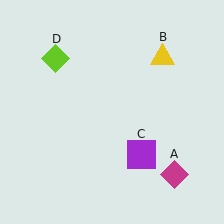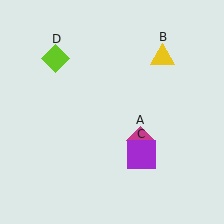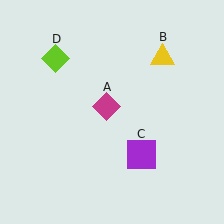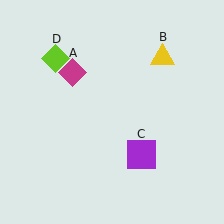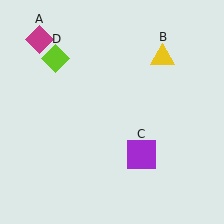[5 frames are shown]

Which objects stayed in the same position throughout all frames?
Yellow triangle (object B) and purple square (object C) and lime diamond (object D) remained stationary.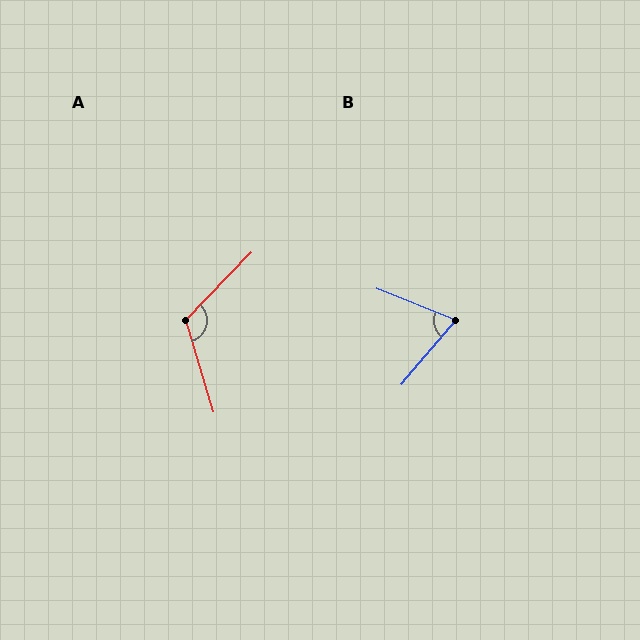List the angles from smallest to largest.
B (71°), A (119°).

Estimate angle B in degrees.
Approximately 71 degrees.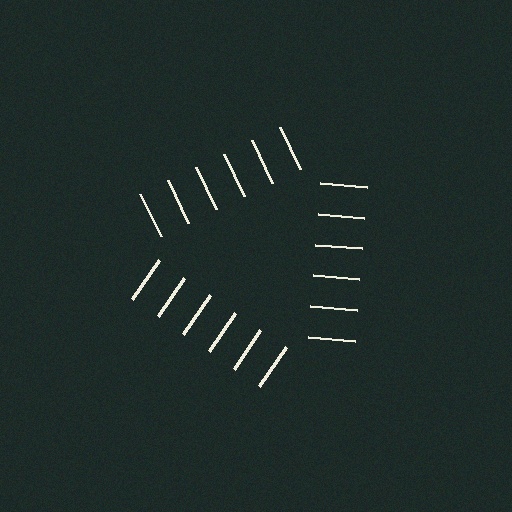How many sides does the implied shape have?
3 sides — the line-ends trace a triangle.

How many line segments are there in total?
18 — 6 along each of the 3 edges.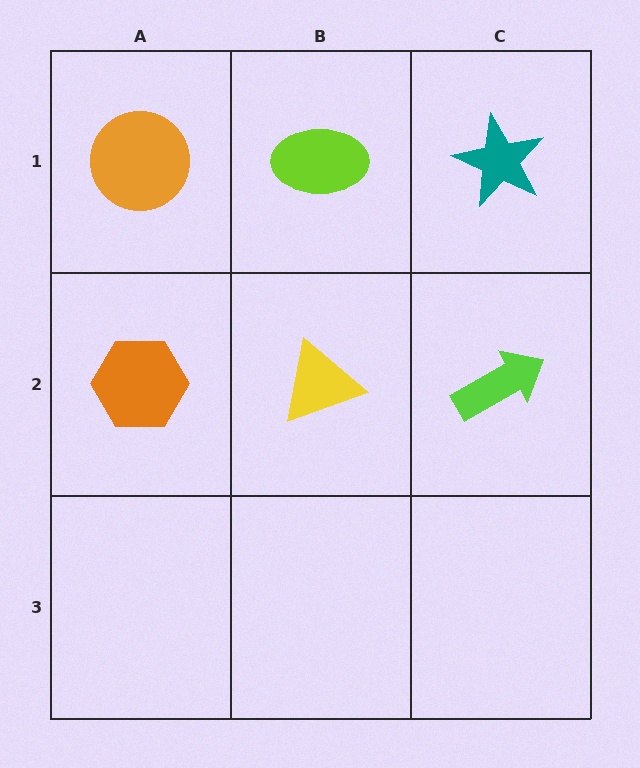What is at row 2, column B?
A yellow triangle.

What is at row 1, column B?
A lime ellipse.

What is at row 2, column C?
A lime arrow.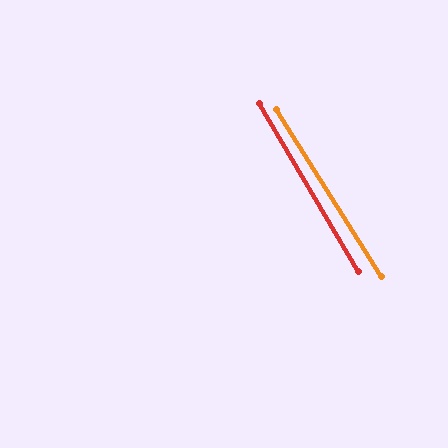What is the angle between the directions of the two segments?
Approximately 2 degrees.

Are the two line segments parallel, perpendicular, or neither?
Parallel — their directions differ by only 1.6°.